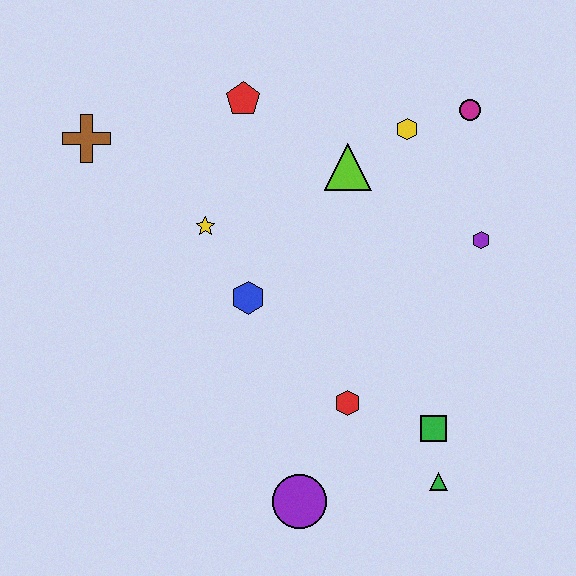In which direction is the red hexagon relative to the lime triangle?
The red hexagon is below the lime triangle.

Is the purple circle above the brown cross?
No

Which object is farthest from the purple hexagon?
The brown cross is farthest from the purple hexagon.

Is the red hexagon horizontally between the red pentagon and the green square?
Yes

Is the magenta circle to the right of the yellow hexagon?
Yes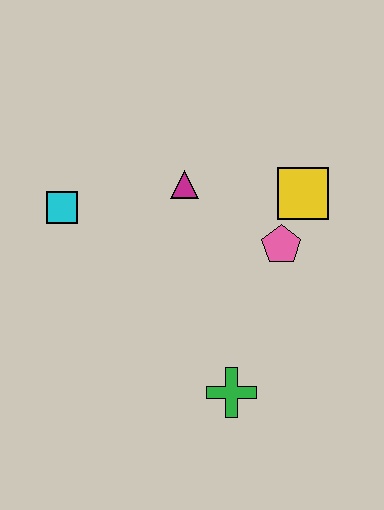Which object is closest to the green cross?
The pink pentagon is closest to the green cross.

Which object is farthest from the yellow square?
The cyan square is farthest from the yellow square.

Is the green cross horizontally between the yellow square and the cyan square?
Yes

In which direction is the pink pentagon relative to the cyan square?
The pink pentagon is to the right of the cyan square.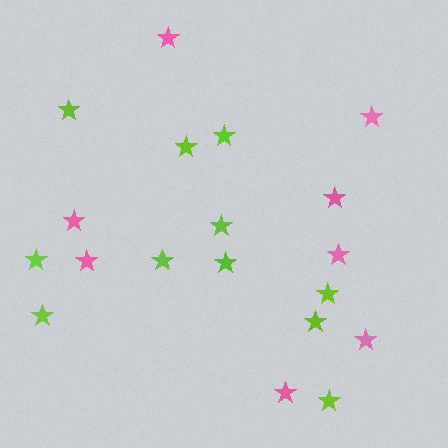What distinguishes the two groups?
There are 2 groups: one group of pink stars (8) and one group of lime stars (11).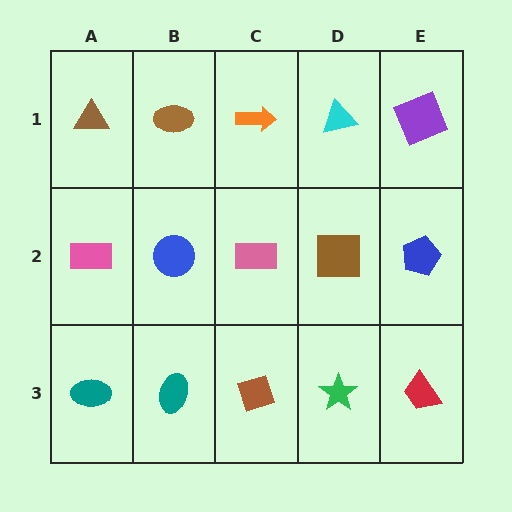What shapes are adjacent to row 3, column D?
A brown square (row 2, column D), a brown diamond (row 3, column C), a red trapezoid (row 3, column E).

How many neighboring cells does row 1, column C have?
3.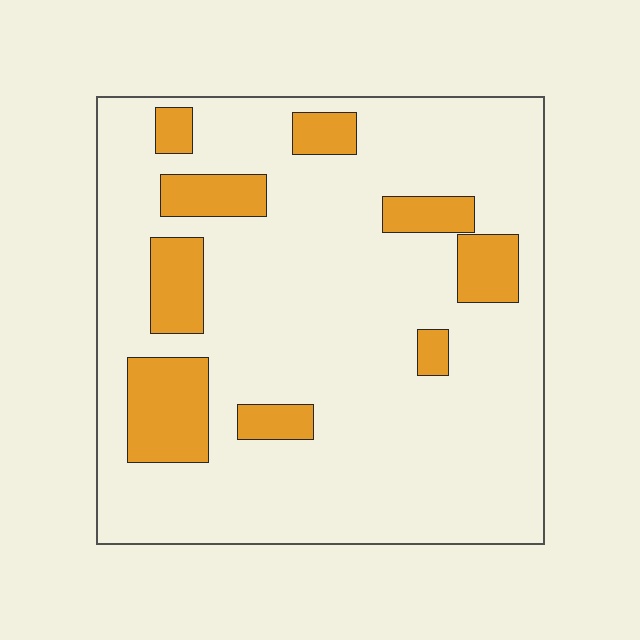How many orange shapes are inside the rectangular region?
9.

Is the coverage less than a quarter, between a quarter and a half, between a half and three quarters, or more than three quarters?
Less than a quarter.